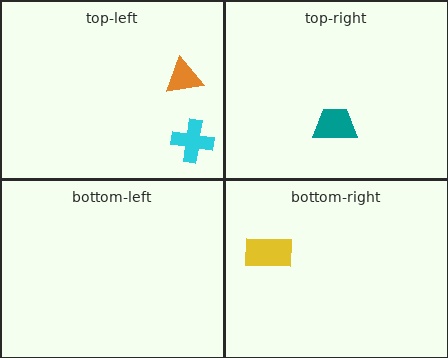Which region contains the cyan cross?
The top-left region.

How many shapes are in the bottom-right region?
1.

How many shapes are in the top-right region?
1.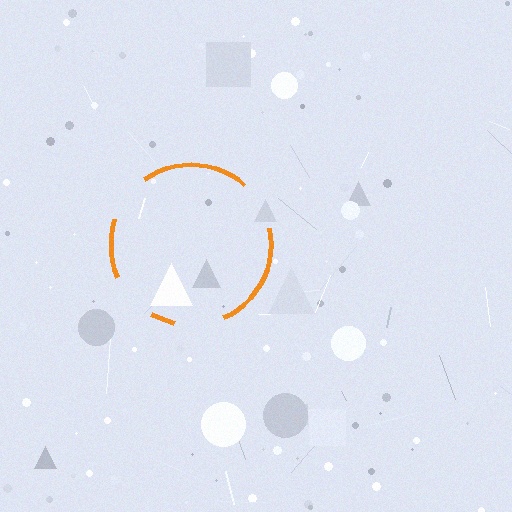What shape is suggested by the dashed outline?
The dashed outline suggests a circle.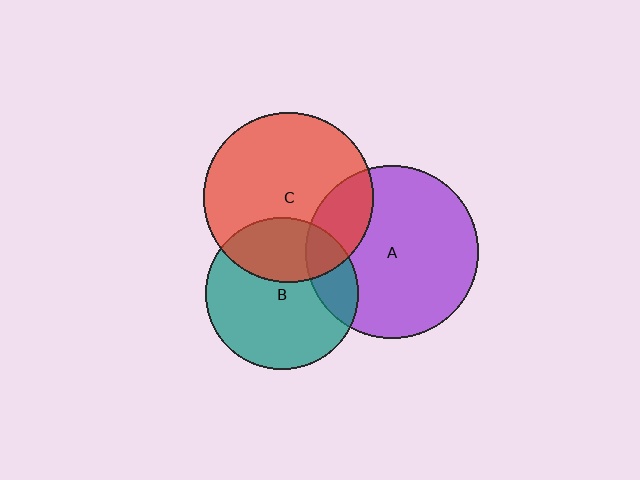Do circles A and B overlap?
Yes.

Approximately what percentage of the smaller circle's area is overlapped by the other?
Approximately 20%.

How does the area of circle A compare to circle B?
Approximately 1.3 times.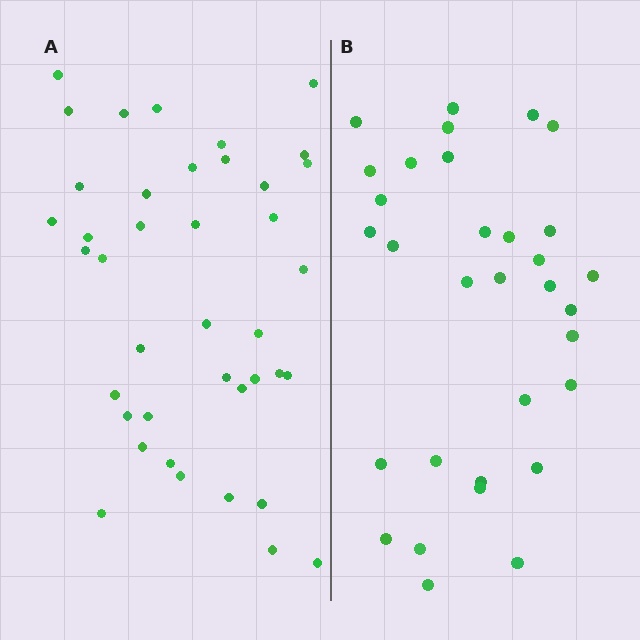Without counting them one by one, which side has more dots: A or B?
Region A (the left region) has more dots.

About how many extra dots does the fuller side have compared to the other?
Region A has roughly 8 or so more dots than region B.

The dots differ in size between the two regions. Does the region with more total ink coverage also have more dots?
No. Region B has more total ink coverage because its dots are larger, but region A actually contains more individual dots. Total area can be misleading — the number of items is what matters here.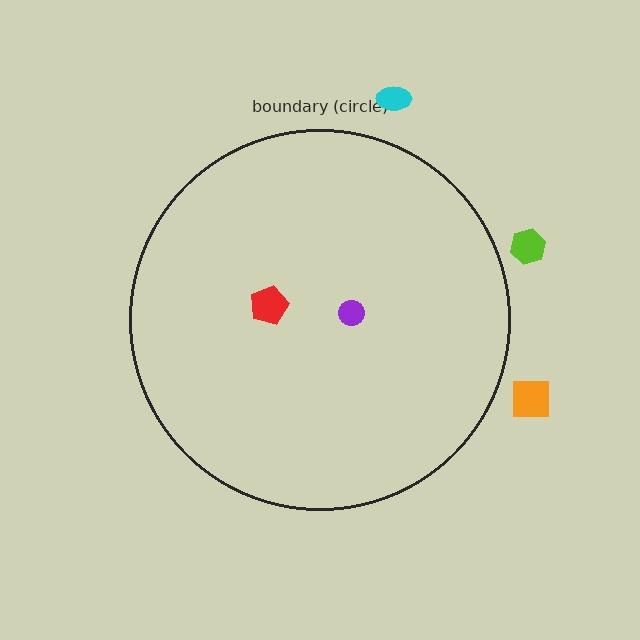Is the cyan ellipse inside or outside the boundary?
Outside.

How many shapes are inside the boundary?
2 inside, 3 outside.